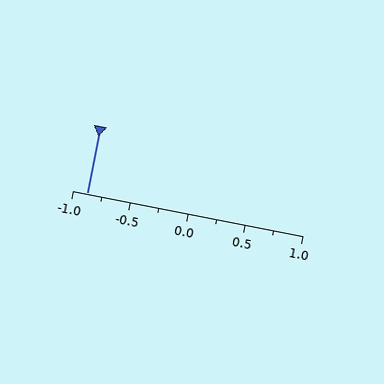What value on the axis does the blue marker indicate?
The marker indicates approximately -0.88.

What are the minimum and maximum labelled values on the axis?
The axis runs from -1.0 to 1.0.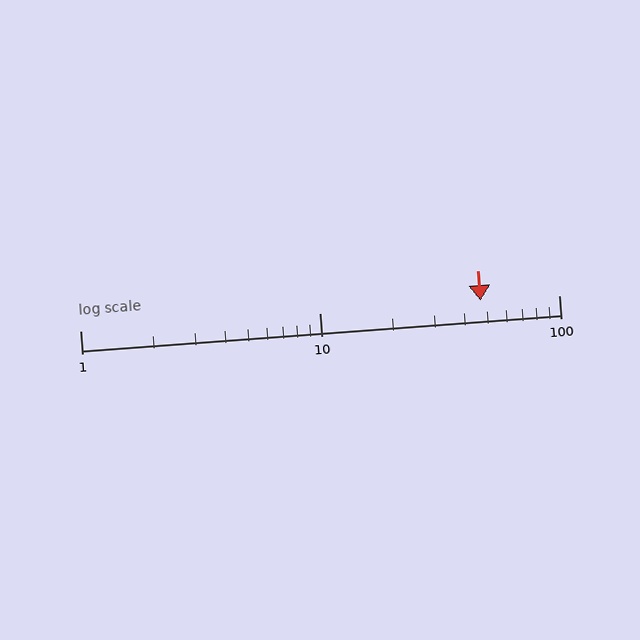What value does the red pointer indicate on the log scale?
The pointer indicates approximately 47.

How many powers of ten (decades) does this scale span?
The scale spans 2 decades, from 1 to 100.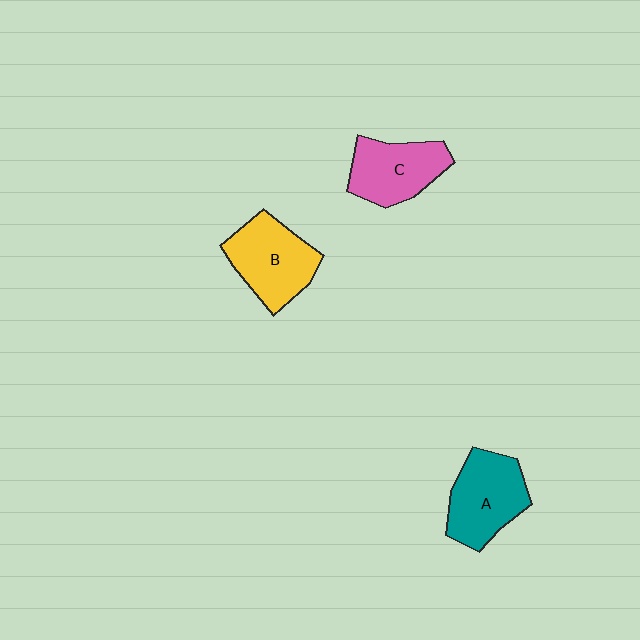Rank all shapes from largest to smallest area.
From largest to smallest: B (yellow), A (teal), C (pink).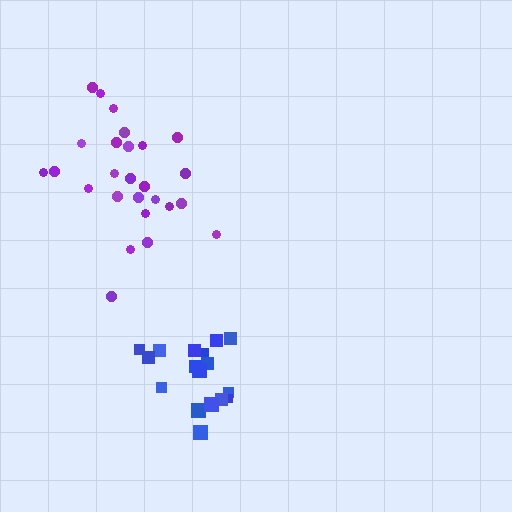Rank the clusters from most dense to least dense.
blue, purple.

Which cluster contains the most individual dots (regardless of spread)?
Purple (26).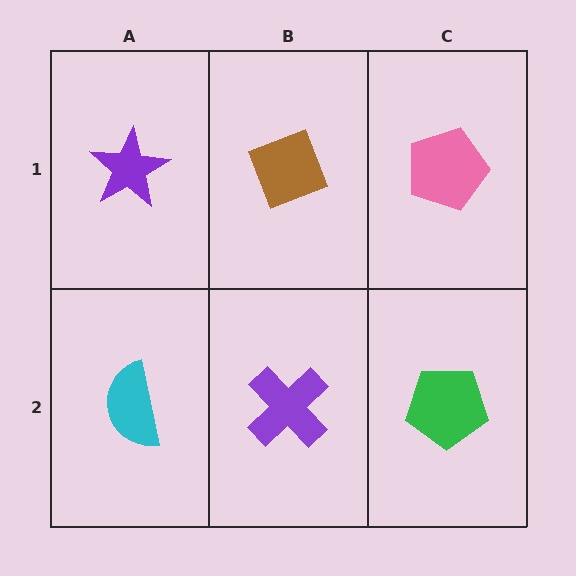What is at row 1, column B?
A brown diamond.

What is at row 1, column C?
A pink pentagon.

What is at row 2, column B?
A purple cross.